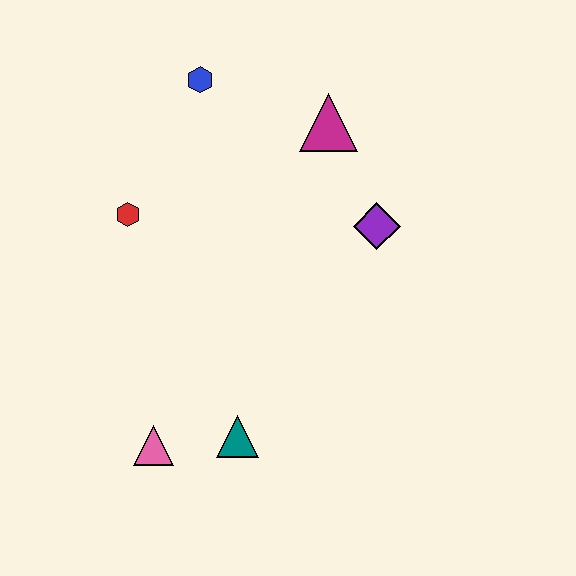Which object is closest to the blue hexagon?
The magenta triangle is closest to the blue hexagon.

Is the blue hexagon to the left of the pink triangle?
No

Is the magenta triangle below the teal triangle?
No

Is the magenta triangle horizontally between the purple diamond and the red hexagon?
Yes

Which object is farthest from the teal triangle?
The blue hexagon is farthest from the teal triangle.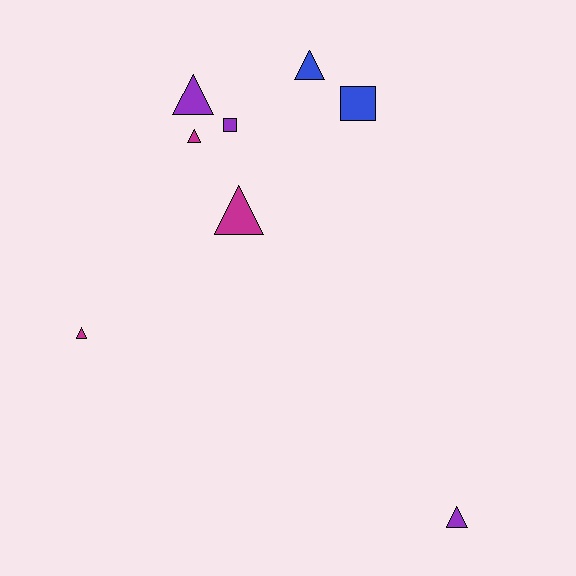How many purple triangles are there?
There are 2 purple triangles.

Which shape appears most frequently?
Triangle, with 6 objects.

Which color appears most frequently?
Purple, with 3 objects.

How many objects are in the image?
There are 8 objects.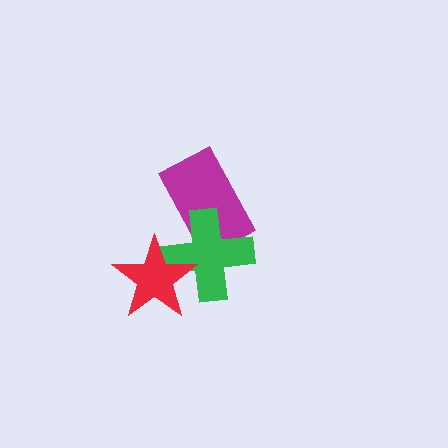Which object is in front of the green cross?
The red star is in front of the green cross.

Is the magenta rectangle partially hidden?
Yes, it is partially covered by another shape.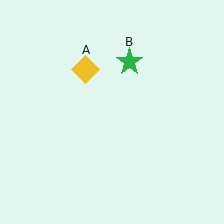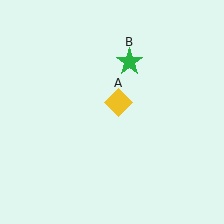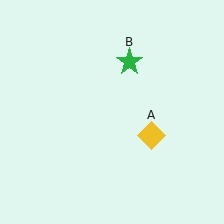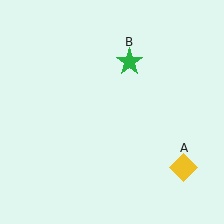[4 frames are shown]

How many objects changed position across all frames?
1 object changed position: yellow diamond (object A).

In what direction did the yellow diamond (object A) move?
The yellow diamond (object A) moved down and to the right.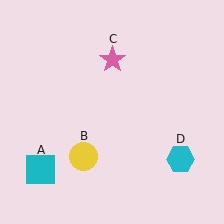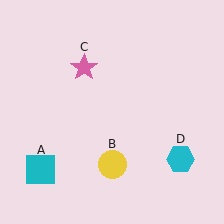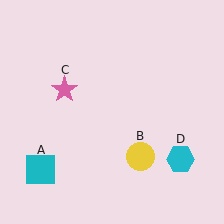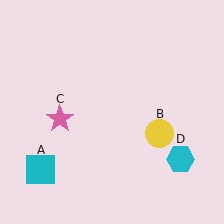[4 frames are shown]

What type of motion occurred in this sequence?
The yellow circle (object B), pink star (object C) rotated counterclockwise around the center of the scene.